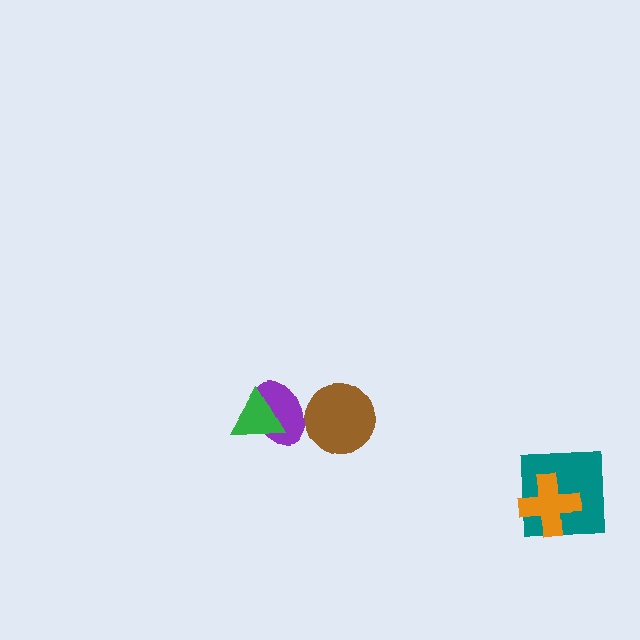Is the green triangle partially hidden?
No, no other shape covers it.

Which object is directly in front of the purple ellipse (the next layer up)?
The green triangle is directly in front of the purple ellipse.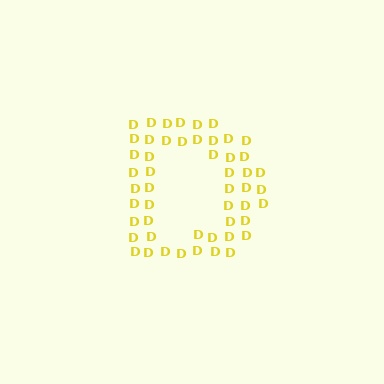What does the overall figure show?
The overall figure shows the letter D.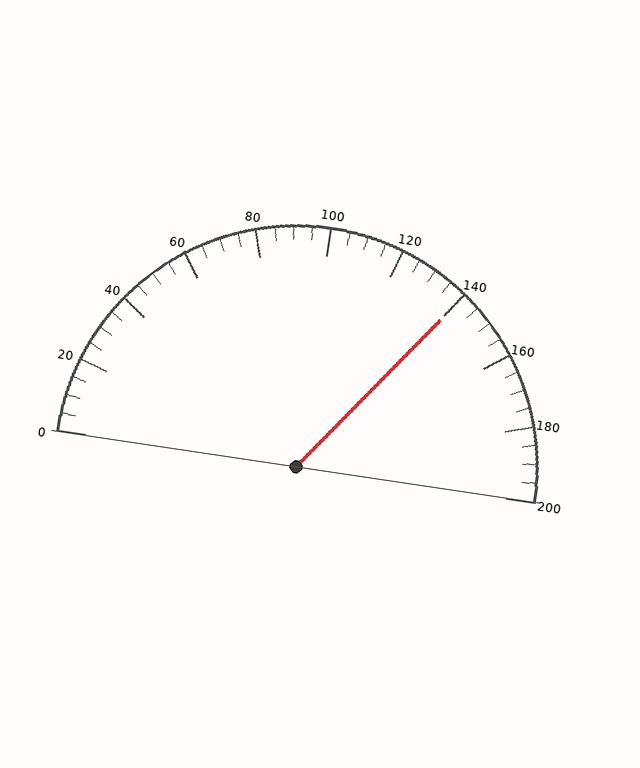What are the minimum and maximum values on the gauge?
The gauge ranges from 0 to 200.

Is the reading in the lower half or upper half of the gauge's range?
The reading is in the upper half of the range (0 to 200).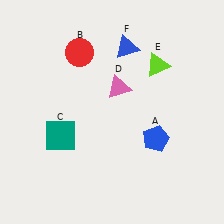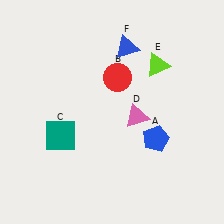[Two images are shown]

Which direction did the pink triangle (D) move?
The pink triangle (D) moved down.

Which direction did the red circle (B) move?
The red circle (B) moved right.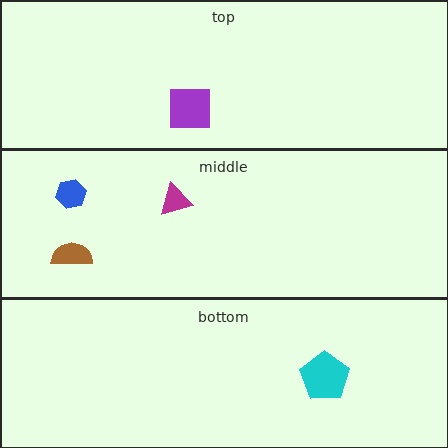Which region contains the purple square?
The top region.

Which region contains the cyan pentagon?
The bottom region.